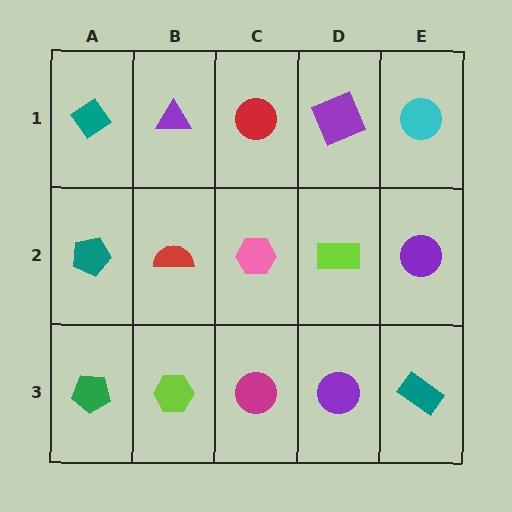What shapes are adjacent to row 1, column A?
A teal pentagon (row 2, column A), a purple triangle (row 1, column B).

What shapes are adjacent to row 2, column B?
A purple triangle (row 1, column B), a lime hexagon (row 3, column B), a teal pentagon (row 2, column A), a pink hexagon (row 2, column C).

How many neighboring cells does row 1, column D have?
3.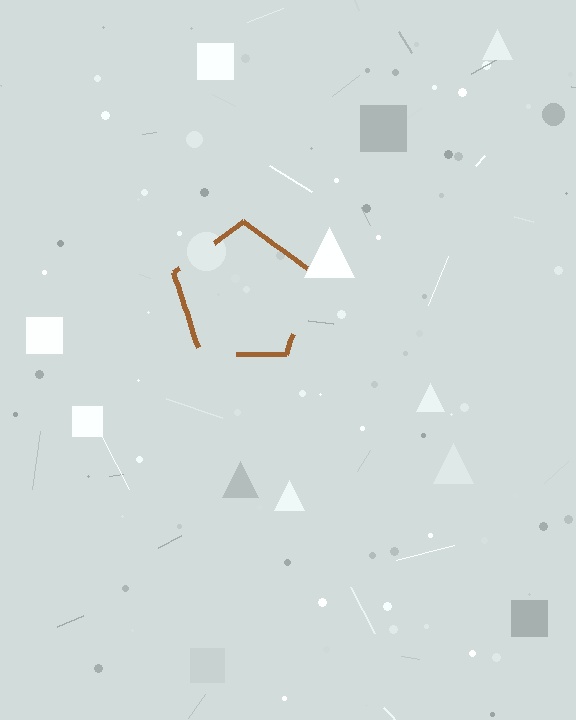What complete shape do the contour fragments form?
The contour fragments form a pentagon.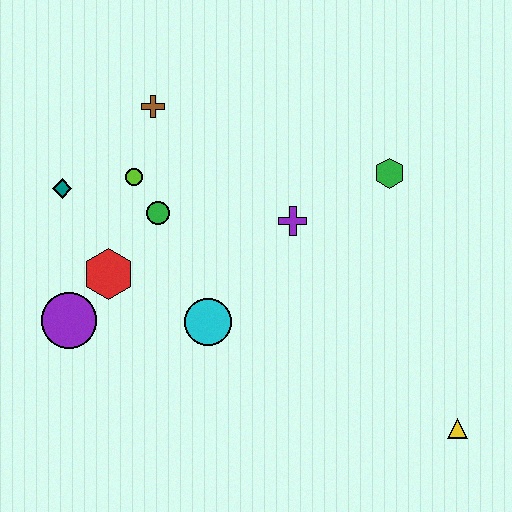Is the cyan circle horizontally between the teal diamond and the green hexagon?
Yes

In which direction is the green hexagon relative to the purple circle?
The green hexagon is to the right of the purple circle.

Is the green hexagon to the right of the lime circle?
Yes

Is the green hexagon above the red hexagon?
Yes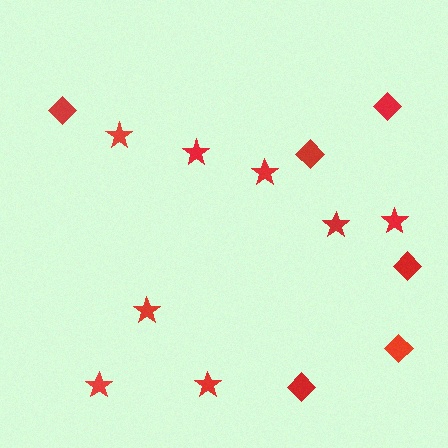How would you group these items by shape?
There are 2 groups: one group of stars (8) and one group of diamonds (6).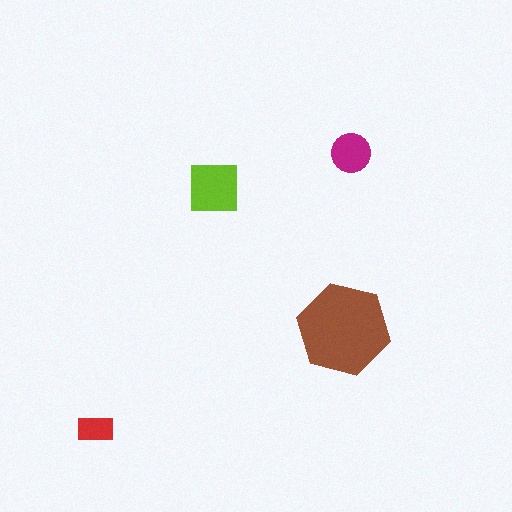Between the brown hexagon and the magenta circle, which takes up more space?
The brown hexagon.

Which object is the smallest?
The red rectangle.